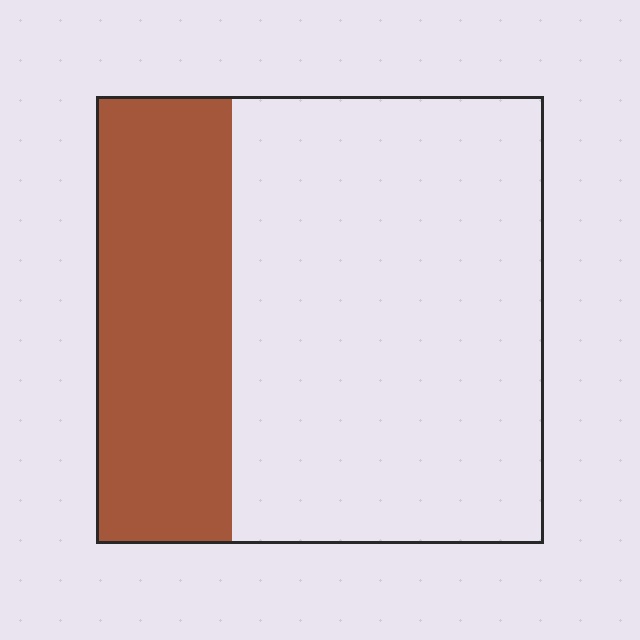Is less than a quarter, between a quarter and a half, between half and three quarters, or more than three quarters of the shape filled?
Between a quarter and a half.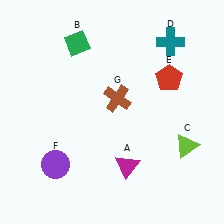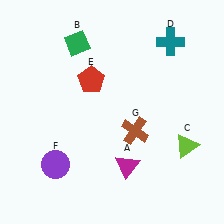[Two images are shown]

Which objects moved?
The objects that moved are: the red pentagon (E), the brown cross (G).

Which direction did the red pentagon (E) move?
The red pentagon (E) moved left.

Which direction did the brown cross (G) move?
The brown cross (G) moved down.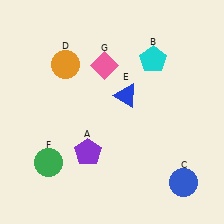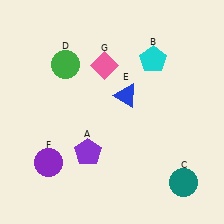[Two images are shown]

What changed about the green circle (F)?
In Image 1, F is green. In Image 2, it changed to purple.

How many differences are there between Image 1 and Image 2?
There are 3 differences between the two images.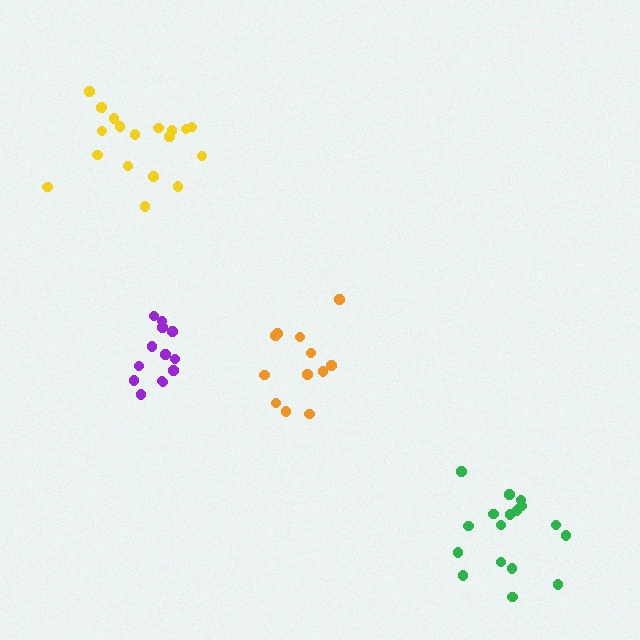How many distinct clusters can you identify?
There are 4 distinct clusters.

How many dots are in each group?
Group 1: 12 dots, Group 2: 18 dots, Group 3: 17 dots, Group 4: 14 dots (61 total).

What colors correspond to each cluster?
The clusters are colored: orange, yellow, green, purple.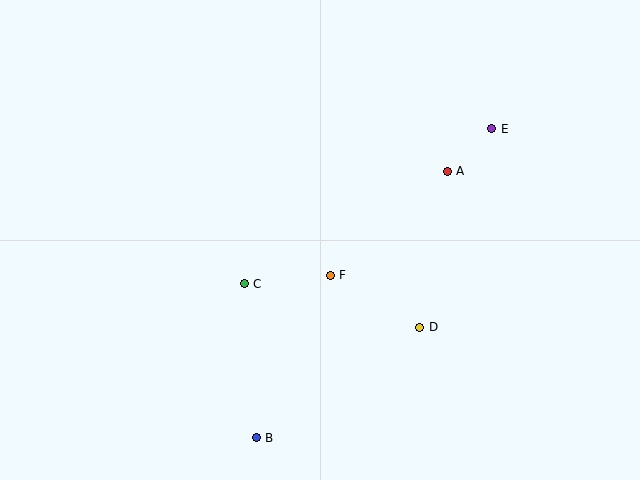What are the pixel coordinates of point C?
Point C is at (244, 284).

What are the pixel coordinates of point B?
Point B is at (256, 438).